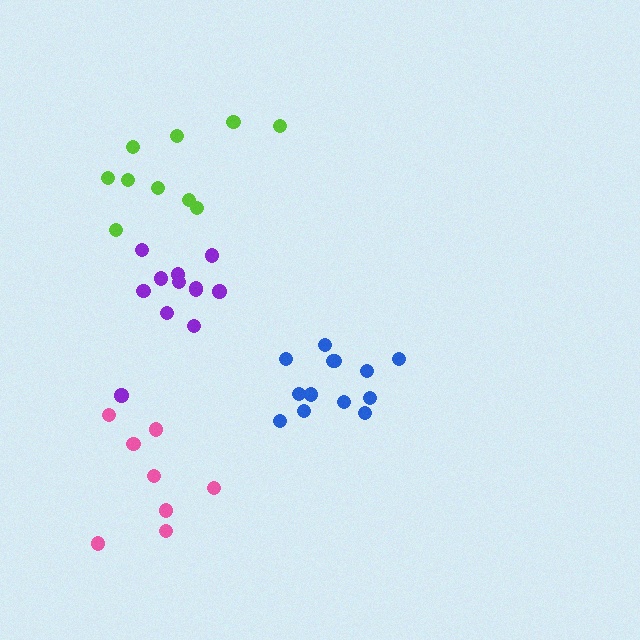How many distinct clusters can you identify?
There are 4 distinct clusters.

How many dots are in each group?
Group 1: 13 dots, Group 2: 12 dots, Group 3: 8 dots, Group 4: 10 dots (43 total).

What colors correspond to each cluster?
The clusters are colored: blue, purple, pink, lime.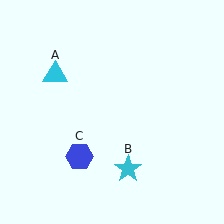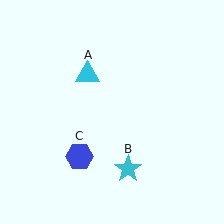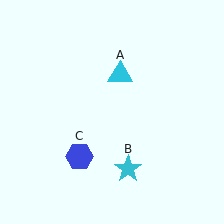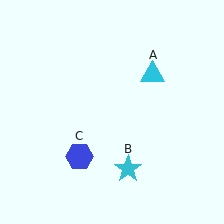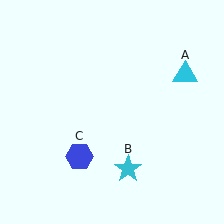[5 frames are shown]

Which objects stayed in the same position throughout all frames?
Cyan star (object B) and blue hexagon (object C) remained stationary.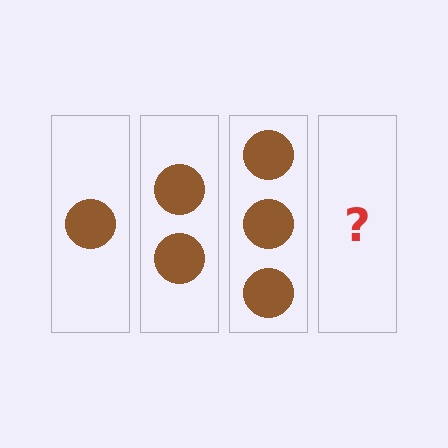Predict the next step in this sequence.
The next step is 4 circles.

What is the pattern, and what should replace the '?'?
The pattern is that each step adds one more circle. The '?' should be 4 circles.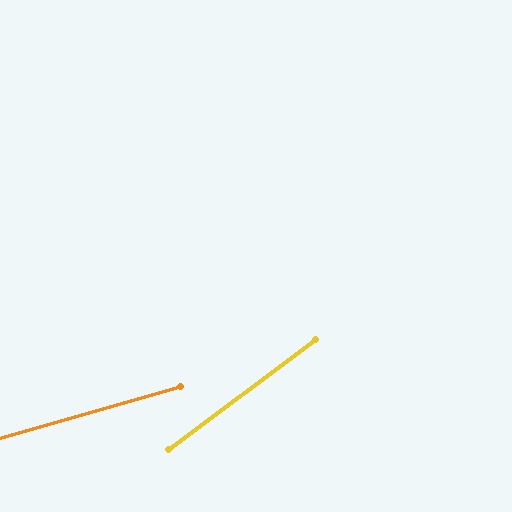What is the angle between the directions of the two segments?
Approximately 21 degrees.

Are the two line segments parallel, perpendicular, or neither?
Neither parallel nor perpendicular — they differ by about 21°.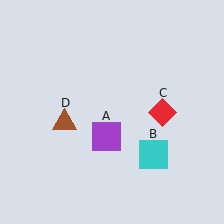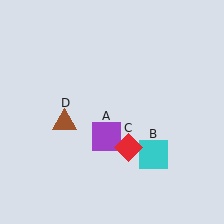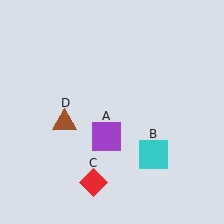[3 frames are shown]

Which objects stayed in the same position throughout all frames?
Purple square (object A) and cyan square (object B) and brown triangle (object D) remained stationary.